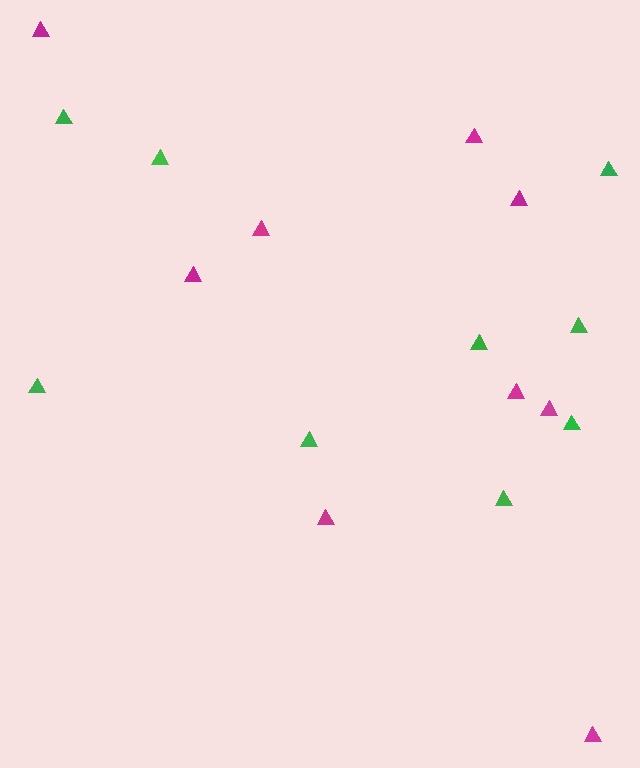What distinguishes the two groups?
There are 2 groups: one group of magenta triangles (9) and one group of green triangles (9).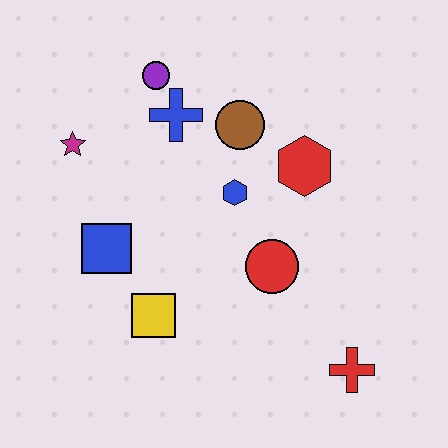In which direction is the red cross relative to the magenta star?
The red cross is to the right of the magenta star.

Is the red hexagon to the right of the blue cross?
Yes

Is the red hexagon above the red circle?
Yes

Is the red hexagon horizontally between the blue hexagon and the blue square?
No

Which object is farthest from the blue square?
The red cross is farthest from the blue square.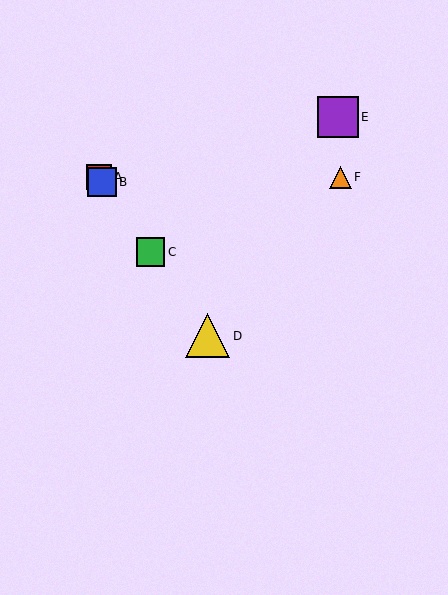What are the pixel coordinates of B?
Object B is at (102, 182).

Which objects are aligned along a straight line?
Objects A, B, C, D are aligned along a straight line.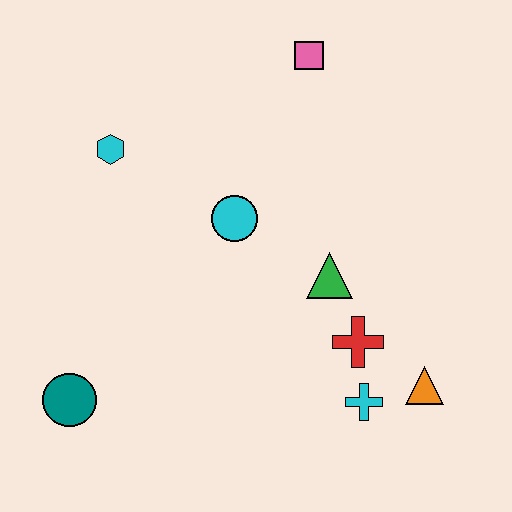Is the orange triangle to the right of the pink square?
Yes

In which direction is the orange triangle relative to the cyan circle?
The orange triangle is to the right of the cyan circle.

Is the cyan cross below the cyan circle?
Yes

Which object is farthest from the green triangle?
The teal circle is farthest from the green triangle.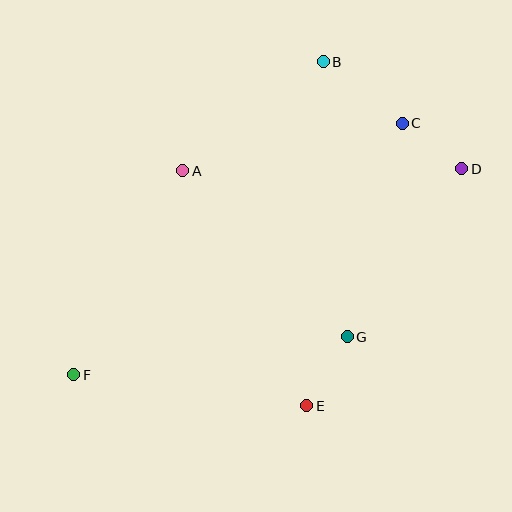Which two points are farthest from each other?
Points D and F are farthest from each other.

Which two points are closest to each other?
Points C and D are closest to each other.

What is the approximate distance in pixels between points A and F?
The distance between A and F is approximately 231 pixels.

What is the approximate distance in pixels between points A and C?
The distance between A and C is approximately 225 pixels.